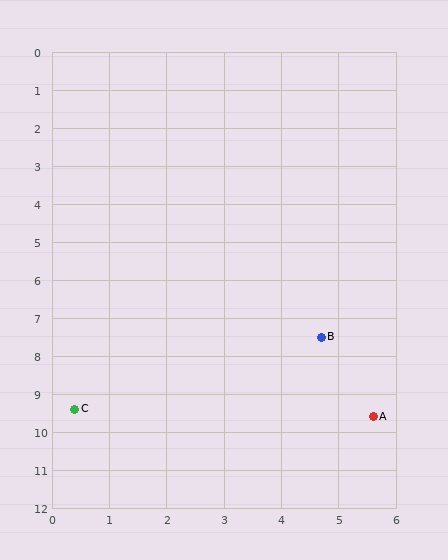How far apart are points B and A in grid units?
Points B and A are about 2.3 grid units apart.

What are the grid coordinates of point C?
Point C is at approximately (0.4, 9.4).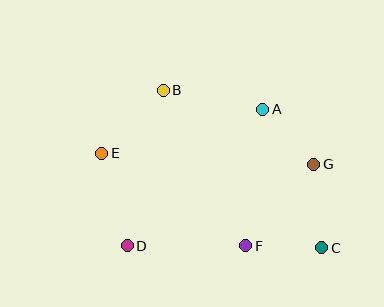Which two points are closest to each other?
Points A and G are closest to each other.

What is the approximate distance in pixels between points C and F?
The distance between C and F is approximately 76 pixels.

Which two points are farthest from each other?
Points C and E are farthest from each other.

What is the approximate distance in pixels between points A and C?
The distance between A and C is approximately 151 pixels.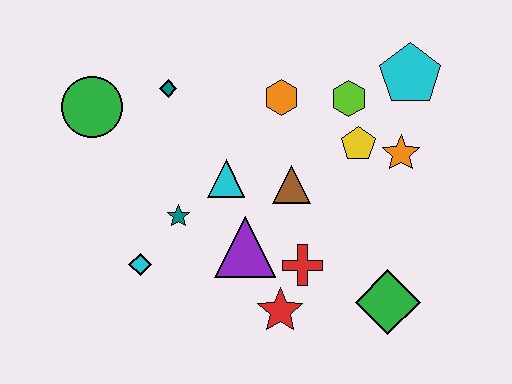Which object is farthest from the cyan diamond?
The cyan pentagon is farthest from the cyan diamond.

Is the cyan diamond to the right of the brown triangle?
No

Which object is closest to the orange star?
The yellow pentagon is closest to the orange star.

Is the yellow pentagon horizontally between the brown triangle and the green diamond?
Yes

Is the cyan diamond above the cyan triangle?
No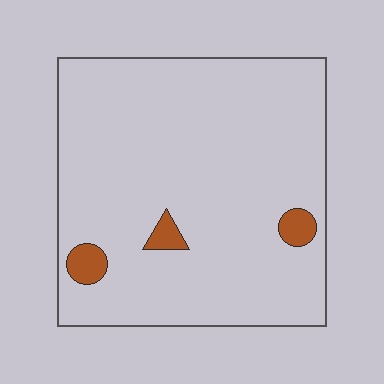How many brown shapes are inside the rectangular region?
3.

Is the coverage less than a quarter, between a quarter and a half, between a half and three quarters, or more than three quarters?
Less than a quarter.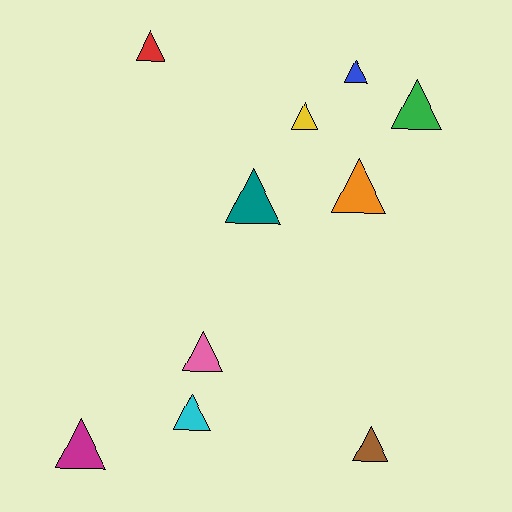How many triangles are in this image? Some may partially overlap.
There are 10 triangles.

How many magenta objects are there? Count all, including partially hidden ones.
There is 1 magenta object.